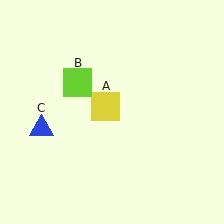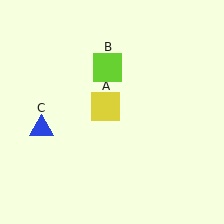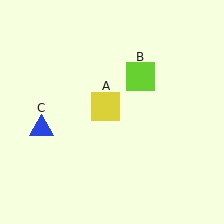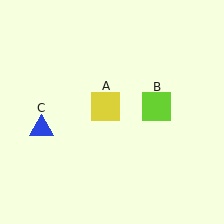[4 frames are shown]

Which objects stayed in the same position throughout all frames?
Yellow square (object A) and blue triangle (object C) remained stationary.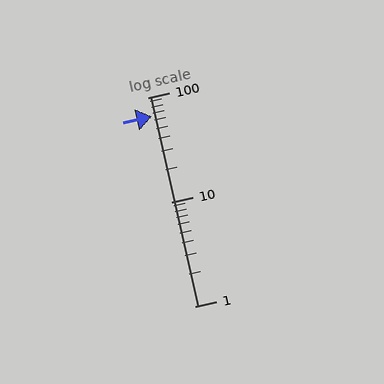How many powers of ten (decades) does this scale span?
The scale spans 2 decades, from 1 to 100.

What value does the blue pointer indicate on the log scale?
The pointer indicates approximately 66.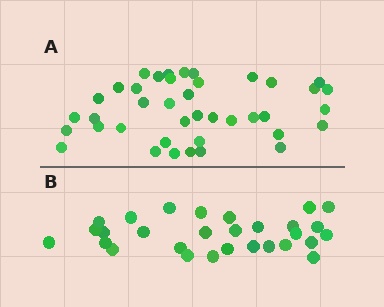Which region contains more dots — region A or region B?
Region A (the top region) has more dots.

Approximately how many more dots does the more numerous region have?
Region A has roughly 12 or so more dots than region B.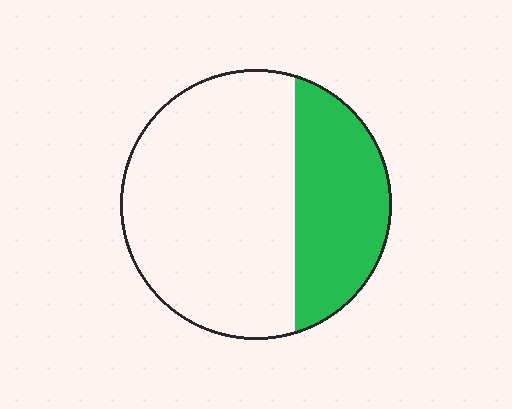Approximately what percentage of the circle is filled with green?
Approximately 30%.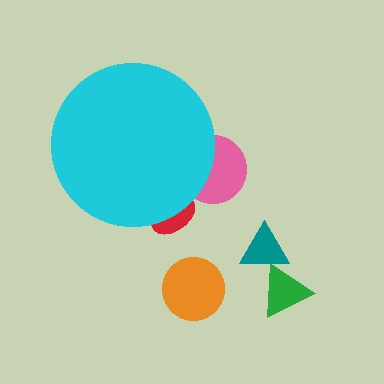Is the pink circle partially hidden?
Yes, the pink circle is partially hidden behind the cyan circle.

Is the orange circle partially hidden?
No, the orange circle is fully visible.